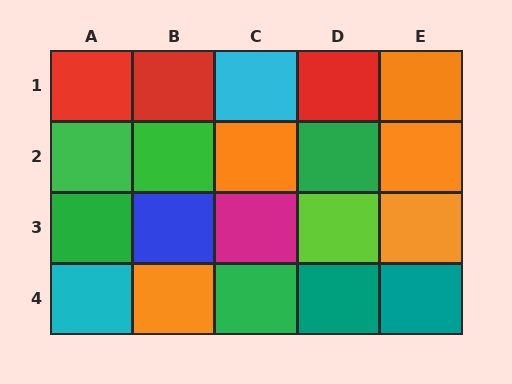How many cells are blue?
1 cell is blue.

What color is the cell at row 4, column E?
Teal.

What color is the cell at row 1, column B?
Red.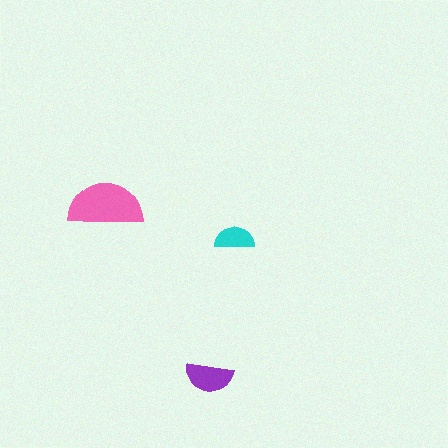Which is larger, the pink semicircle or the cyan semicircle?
The pink one.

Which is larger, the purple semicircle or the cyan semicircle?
The purple one.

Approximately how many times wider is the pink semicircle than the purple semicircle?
About 1.5 times wider.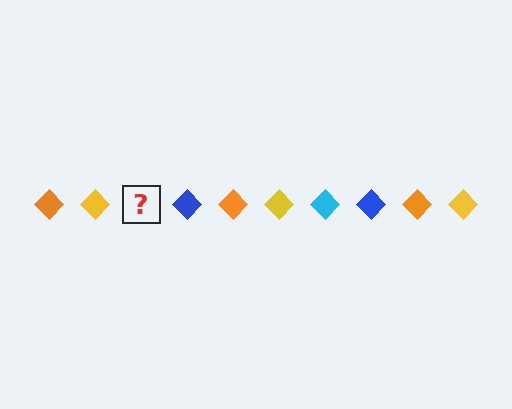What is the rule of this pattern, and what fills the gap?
The rule is that the pattern cycles through orange, yellow, cyan, blue diamonds. The gap should be filled with a cyan diamond.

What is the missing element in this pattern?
The missing element is a cyan diamond.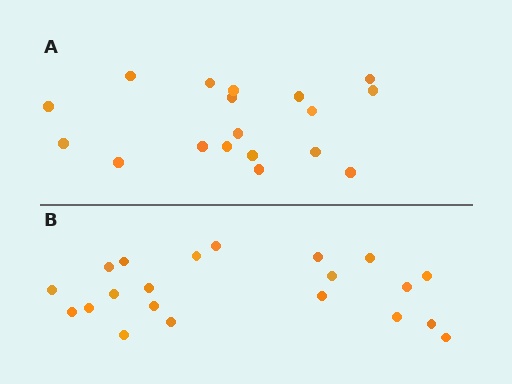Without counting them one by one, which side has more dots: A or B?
Region B (the bottom region) has more dots.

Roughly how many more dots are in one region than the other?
Region B has just a few more — roughly 2 or 3 more dots than region A.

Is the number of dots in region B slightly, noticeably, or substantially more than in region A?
Region B has only slightly more — the two regions are fairly close. The ratio is roughly 1.2 to 1.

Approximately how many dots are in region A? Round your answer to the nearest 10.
About 20 dots. (The exact count is 18, which rounds to 20.)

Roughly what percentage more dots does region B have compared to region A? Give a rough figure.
About 15% more.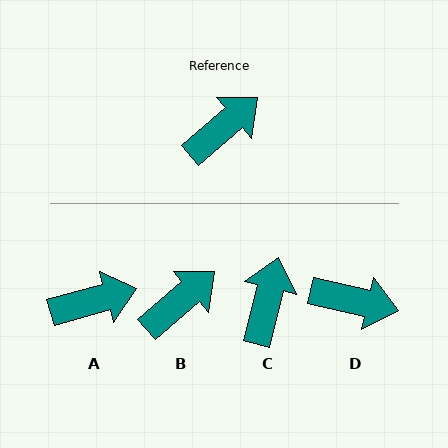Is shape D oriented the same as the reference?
No, it is off by about 53 degrees.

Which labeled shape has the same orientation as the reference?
B.